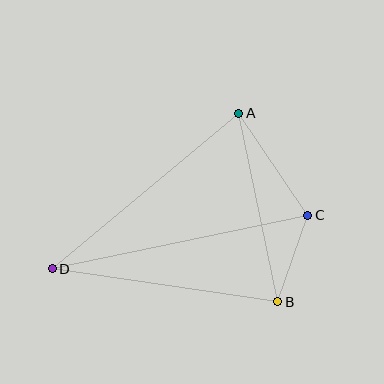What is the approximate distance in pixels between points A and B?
The distance between A and B is approximately 192 pixels.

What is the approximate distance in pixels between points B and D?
The distance between B and D is approximately 228 pixels.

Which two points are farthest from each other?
Points C and D are farthest from each other.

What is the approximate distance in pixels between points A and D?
The distance between A and D is approximately 243 pixels.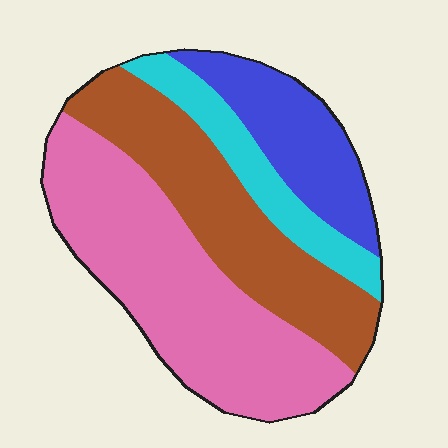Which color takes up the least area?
Cyan, at roughly 15%.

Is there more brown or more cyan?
Brown.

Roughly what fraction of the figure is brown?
Brown covers about 30% of the figure.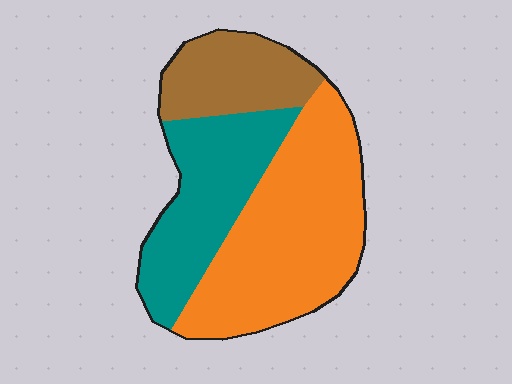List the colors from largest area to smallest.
From largest to smallest: orange, teal, brown.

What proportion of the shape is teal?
Teal covers roughly 30% of the shape.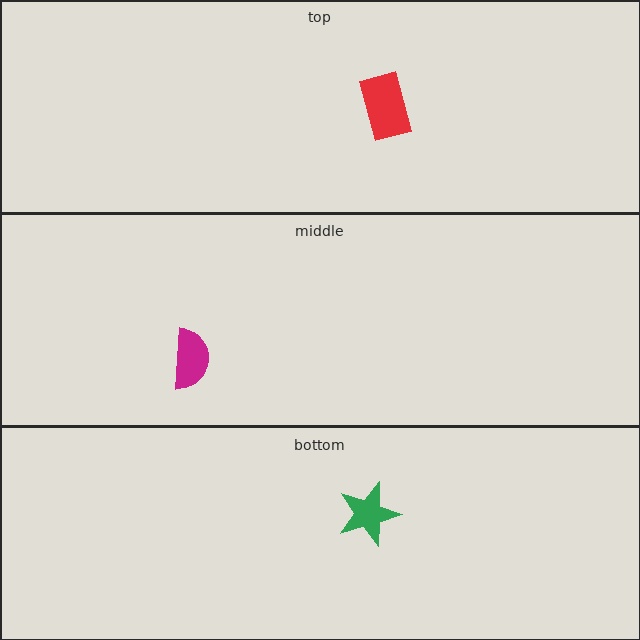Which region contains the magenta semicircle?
The middle region.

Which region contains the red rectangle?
The top region.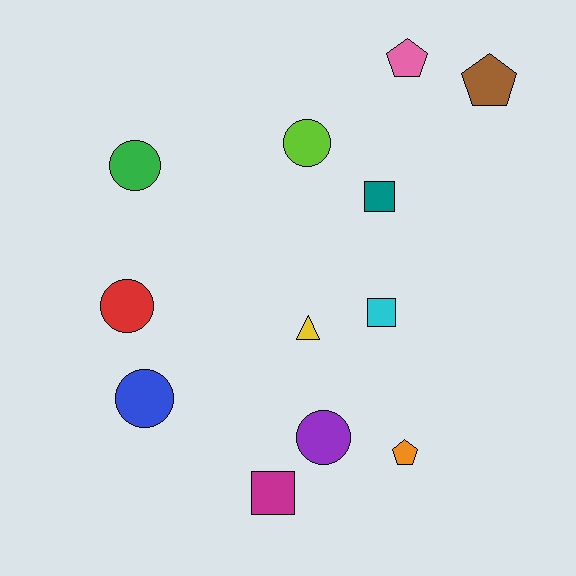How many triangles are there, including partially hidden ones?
There is 1 triangle.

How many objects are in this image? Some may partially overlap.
There are 12 objects.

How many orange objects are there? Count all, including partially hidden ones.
There is 1 orange object.